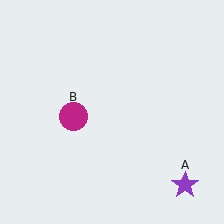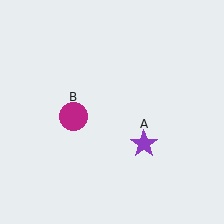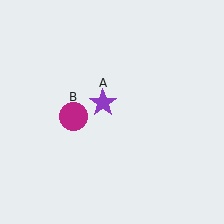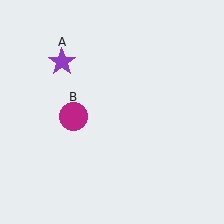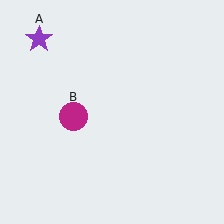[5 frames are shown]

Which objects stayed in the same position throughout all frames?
Magenta circle (object B) remained stationary.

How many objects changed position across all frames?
1 object changed position: purple star (object A).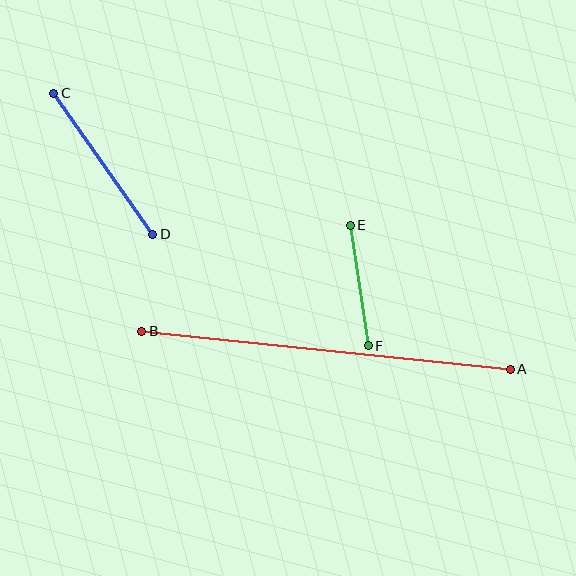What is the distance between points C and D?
The distance is approximately 172 pixels.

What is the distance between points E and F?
The distance is approximately 122 pixels.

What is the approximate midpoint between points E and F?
The midpoint is at approximately (359, 286) pixels.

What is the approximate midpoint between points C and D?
The midpoint is at approximately (103, 164) pixels.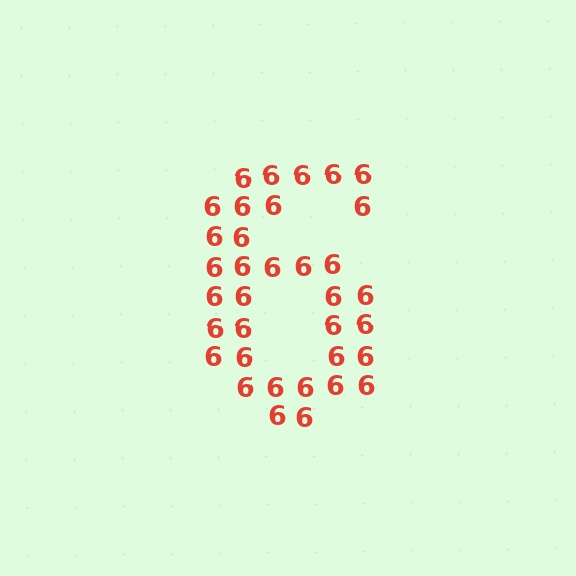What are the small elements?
The small elements are digit 6's.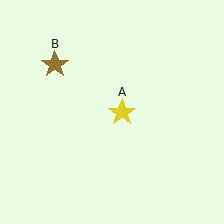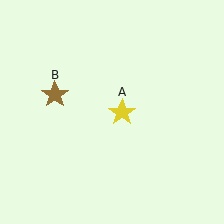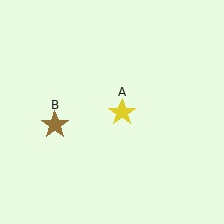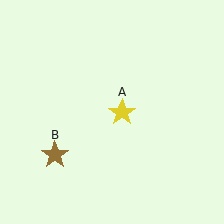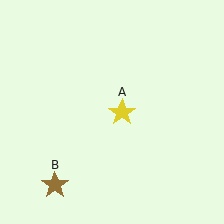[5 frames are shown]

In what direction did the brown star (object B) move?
The brown star (object B) moved down.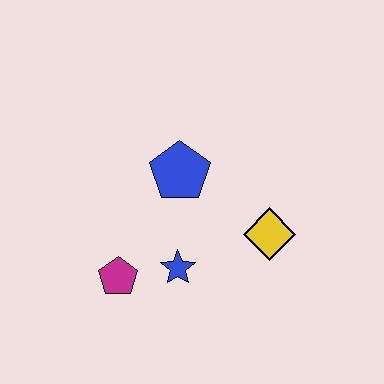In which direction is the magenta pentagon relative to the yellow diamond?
The magenta pentagon is to the left of the yellow diamond.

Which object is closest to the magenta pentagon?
The blue star is closest to the magenta pentagon.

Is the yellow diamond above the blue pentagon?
No